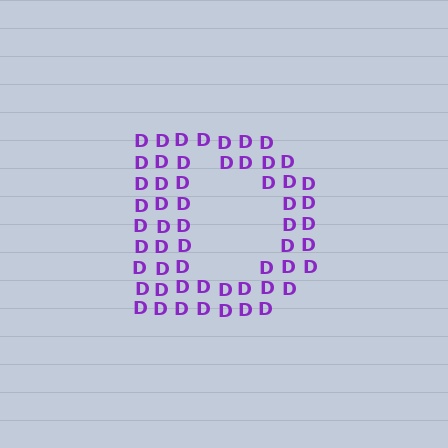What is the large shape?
The large shape is the letter D.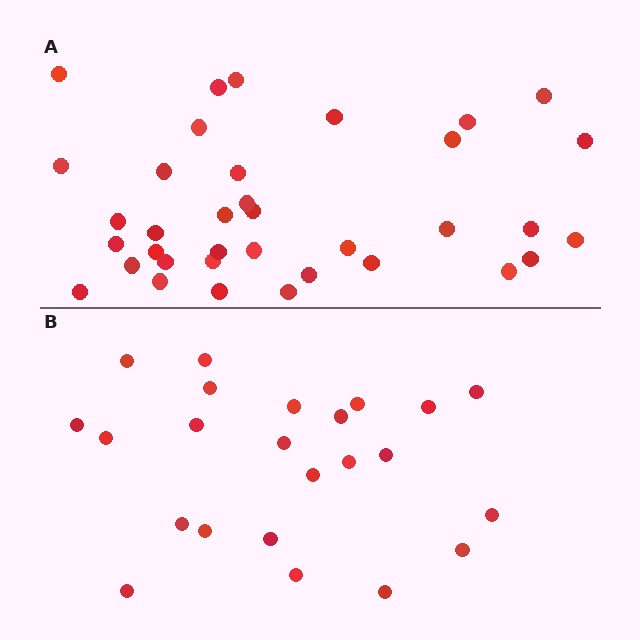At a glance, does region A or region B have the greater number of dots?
Region A (the top region) has more dots.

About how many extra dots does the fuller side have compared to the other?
Region A has approximately 15 more dots than region B.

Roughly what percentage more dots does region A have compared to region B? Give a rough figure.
About 55% more.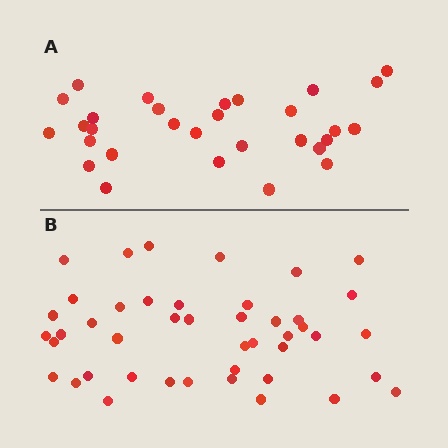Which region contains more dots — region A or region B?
Region B (the bottom region) has more dots.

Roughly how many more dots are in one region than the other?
Region B has approximately 15 more dots than region A.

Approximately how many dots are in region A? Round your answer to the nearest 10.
About 30 dots.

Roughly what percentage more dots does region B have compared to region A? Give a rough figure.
About 45% more.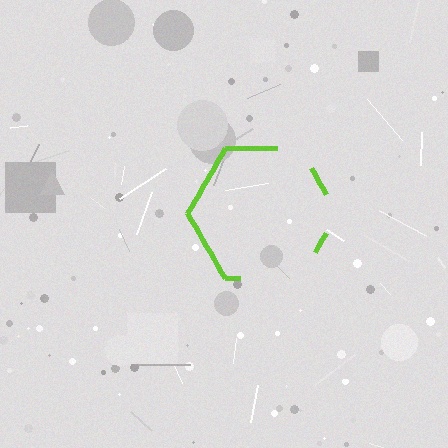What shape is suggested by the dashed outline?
The dashed outline suggests a hexagon.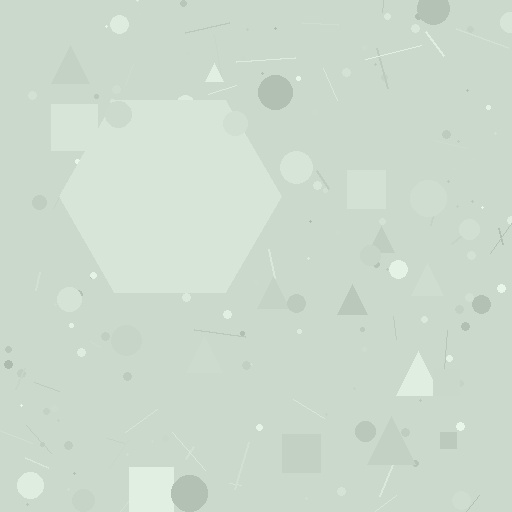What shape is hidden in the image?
A hexagon is hidden in the image.